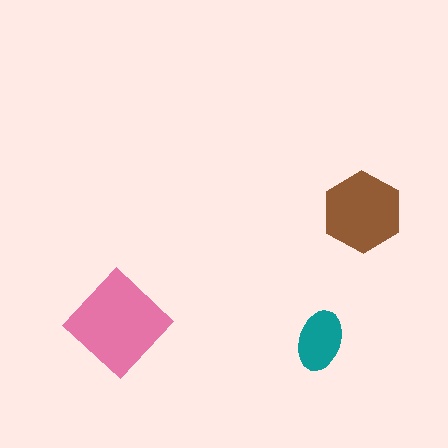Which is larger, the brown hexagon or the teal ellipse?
The brown hexagon.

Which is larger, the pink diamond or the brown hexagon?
The pink diamond.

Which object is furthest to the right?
The brown hexagon is rightmost.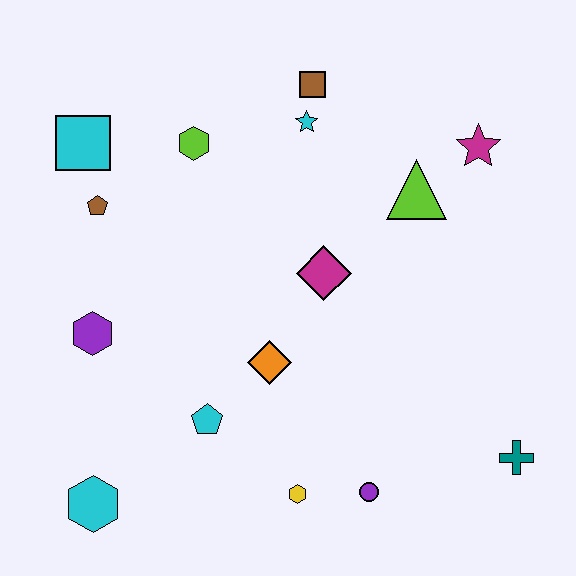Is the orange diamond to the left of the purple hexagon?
No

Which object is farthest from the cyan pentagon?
The magenta star is farthest from the cyan pentagon.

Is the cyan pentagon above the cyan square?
No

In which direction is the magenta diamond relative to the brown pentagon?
The magenta diamond is to the right of the brown pentagon.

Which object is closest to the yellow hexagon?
The purple circle is closest to the yellow hexagon.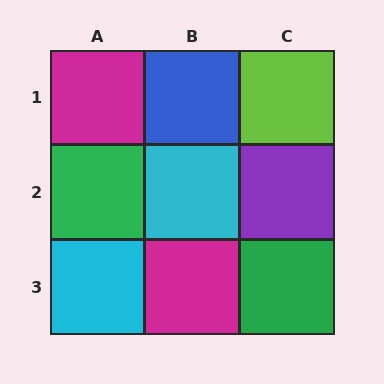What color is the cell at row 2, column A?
Green.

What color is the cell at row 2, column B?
Cyan.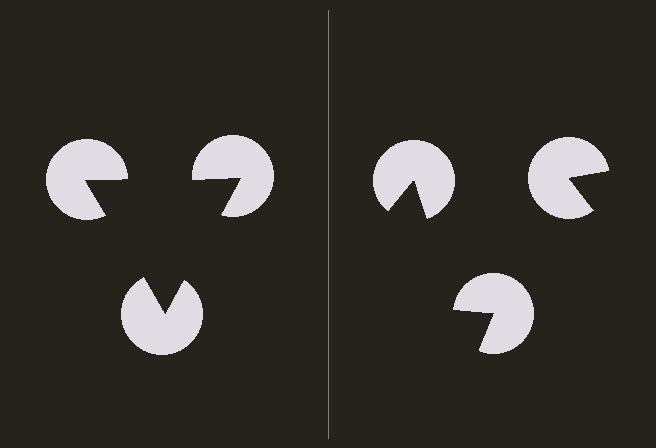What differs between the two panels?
The pac-man discs are positioned identically on both sides; only the wedge orientations differ. On the left they align to a triangle; on the right they are misaligned.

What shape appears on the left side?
An illusory triangle.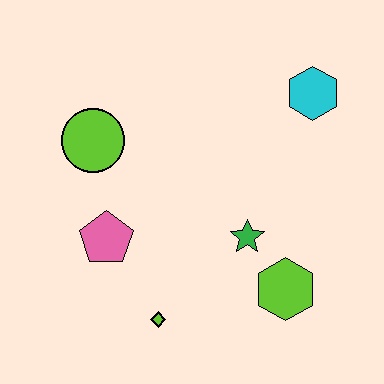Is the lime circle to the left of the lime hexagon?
Yes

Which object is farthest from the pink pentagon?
The cyan hexagon is farthest from the pink pentagon.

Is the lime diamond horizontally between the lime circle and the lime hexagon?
Yes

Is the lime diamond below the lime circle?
Yes